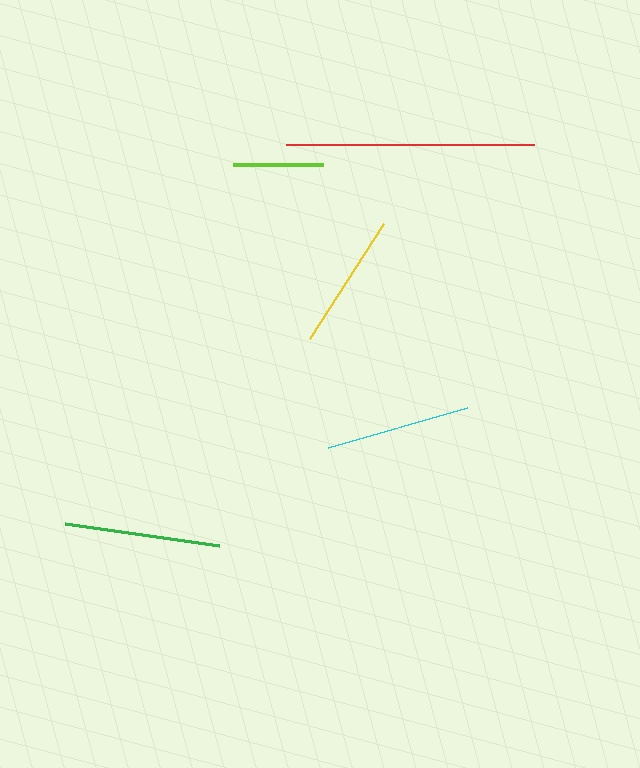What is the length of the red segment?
The red segment is approximately 249 pixels long.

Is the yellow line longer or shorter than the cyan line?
The cyan line is longer than the yellow line.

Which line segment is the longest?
The red line is the longest at approximately 249 pixels.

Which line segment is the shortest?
The lime line is the shortest at approximately 90 pixels.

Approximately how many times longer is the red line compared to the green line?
The red line is approximately 1.6 times the length of the green line.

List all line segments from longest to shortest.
From longest to shortest: red, green, cyan, yellow, lime.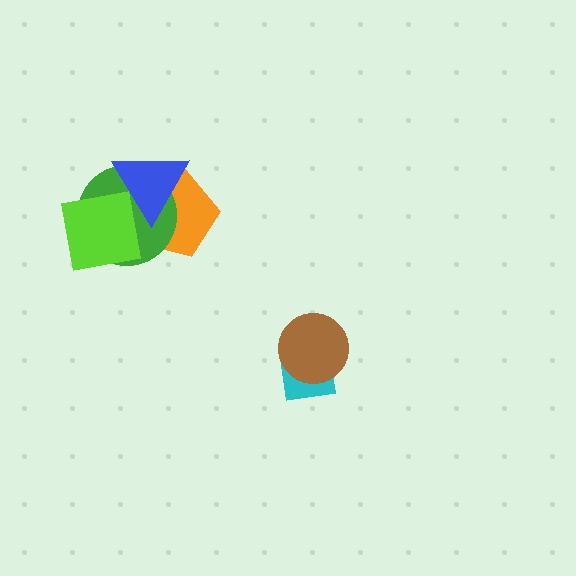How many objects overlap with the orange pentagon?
3 objects overlap with the orange pentagon.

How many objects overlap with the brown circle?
1 object overlaps with the brown circle.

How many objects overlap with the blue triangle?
3 objects overlap with the blue triangle.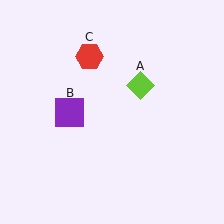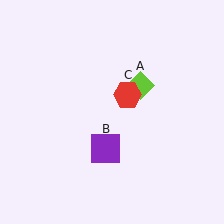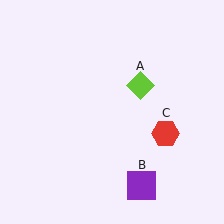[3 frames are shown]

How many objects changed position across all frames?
2 objects changed position: purple square (object B), red hexagon (object C).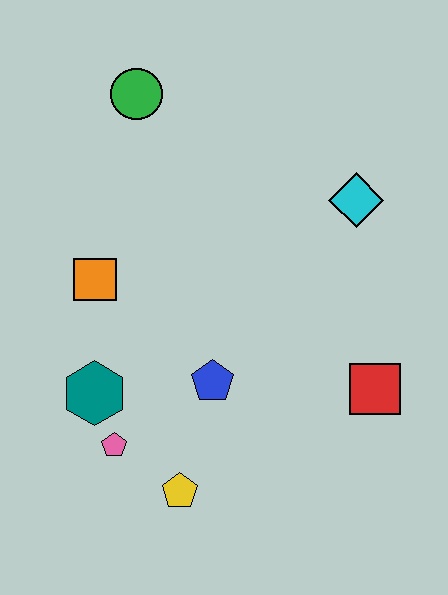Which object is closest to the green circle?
The orange square is closest to the green circle.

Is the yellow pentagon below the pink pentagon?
Yes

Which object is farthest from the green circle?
The yellow pentagon is farthest from the green circle.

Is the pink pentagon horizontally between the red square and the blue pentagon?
No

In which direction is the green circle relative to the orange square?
The green circle is above the orange square.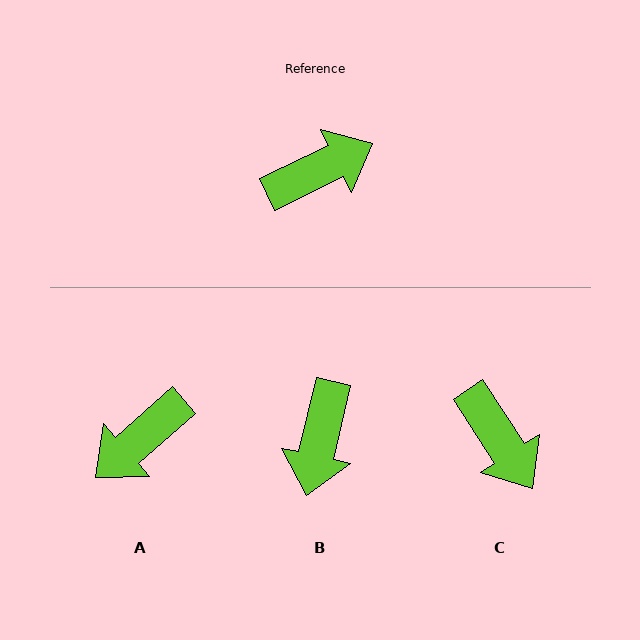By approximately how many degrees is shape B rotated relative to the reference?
Approximately 129 degrees clockwise.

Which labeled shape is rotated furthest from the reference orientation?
A, about 165 degrees away.